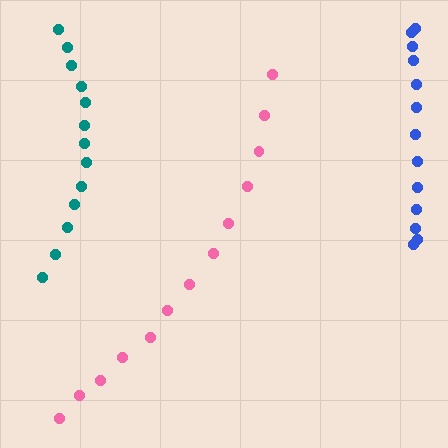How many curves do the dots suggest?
There are 3 distinct paths.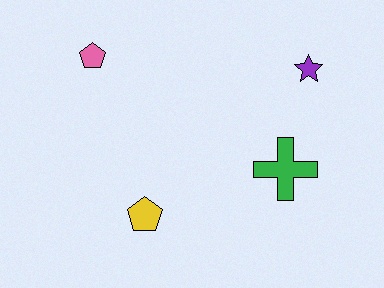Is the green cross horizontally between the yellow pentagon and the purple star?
Yes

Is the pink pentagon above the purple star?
Yes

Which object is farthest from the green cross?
The pink pentagon is farthest from the green cross.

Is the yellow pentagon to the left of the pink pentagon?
No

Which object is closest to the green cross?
The purple star is closest to the green cross.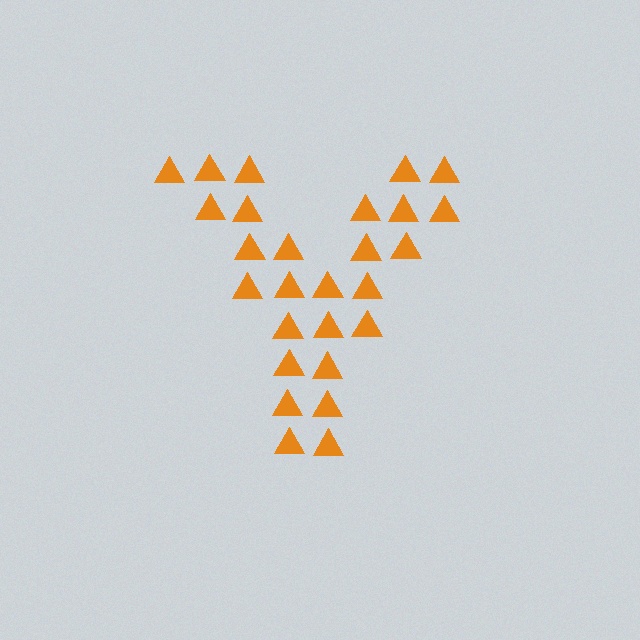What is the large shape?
The large shape is the letter Y.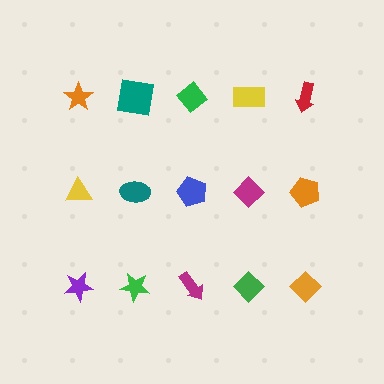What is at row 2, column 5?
An orange pentagon.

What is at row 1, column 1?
An orange star.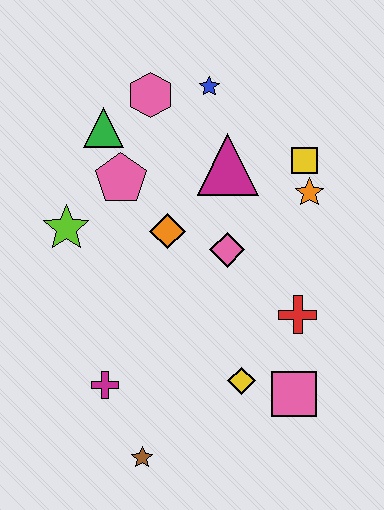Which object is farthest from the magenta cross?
The blue star is farthest from the magenta cross.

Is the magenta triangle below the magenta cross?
No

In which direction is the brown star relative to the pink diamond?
The brown star is below the pink diamond.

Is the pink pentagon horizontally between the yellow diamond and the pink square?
No